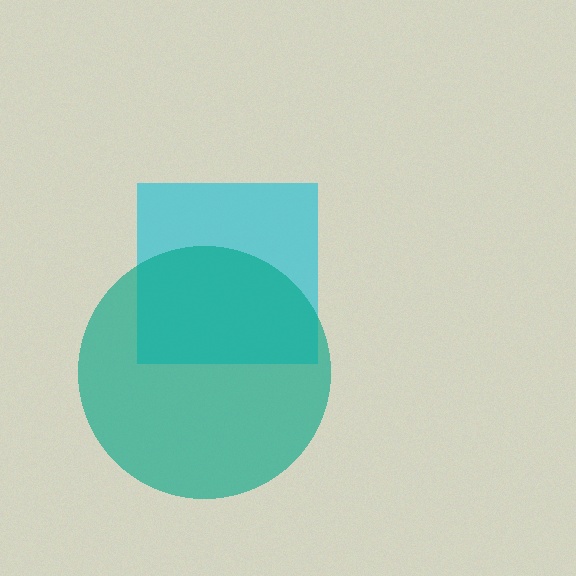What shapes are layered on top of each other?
The layered shapes are: a cyan square, a teal circle.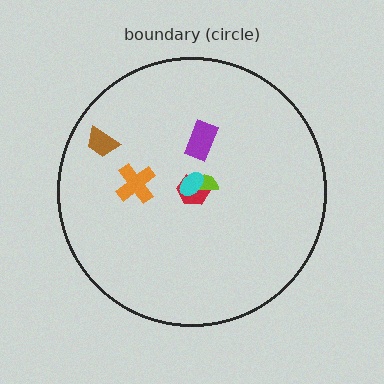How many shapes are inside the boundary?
6 inside, 0 outside.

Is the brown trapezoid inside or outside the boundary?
Inside.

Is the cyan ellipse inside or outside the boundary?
Inside.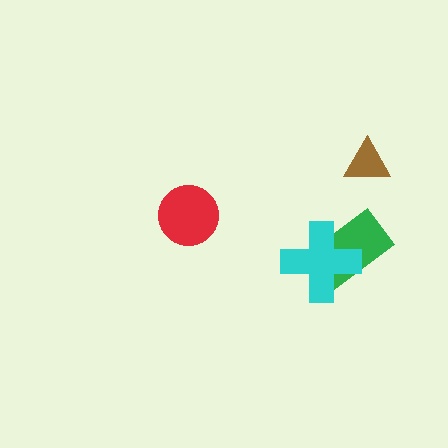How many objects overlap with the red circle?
0 objects overlap with the red circle.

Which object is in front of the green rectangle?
The cyan cross is in front of the green rectangle.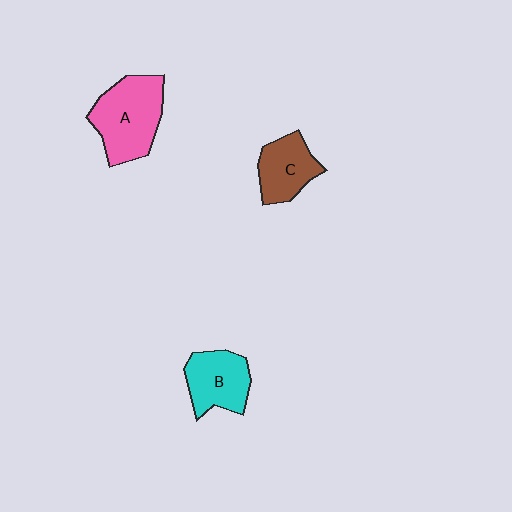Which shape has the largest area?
Shape A (pink).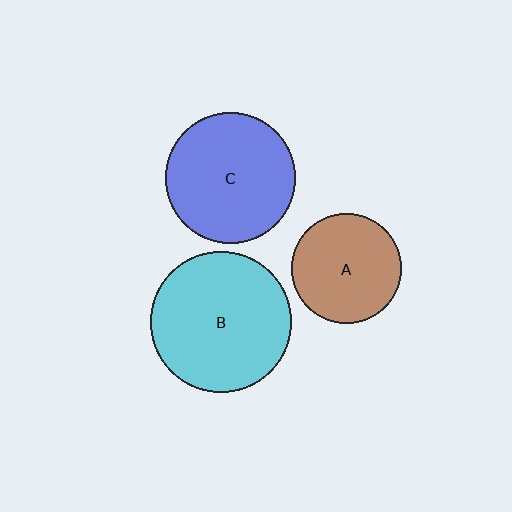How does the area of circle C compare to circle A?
Approximately 1.4 times.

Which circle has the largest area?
Circle B (cyan).